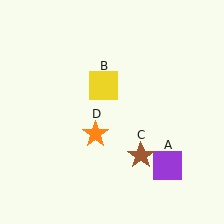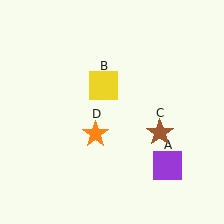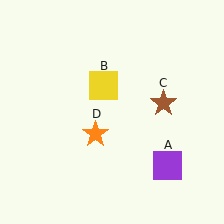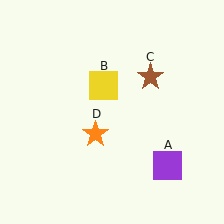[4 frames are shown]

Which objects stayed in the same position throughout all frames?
Purple square (object A) and yellow square (object B) and orange star (object D) remained stationary.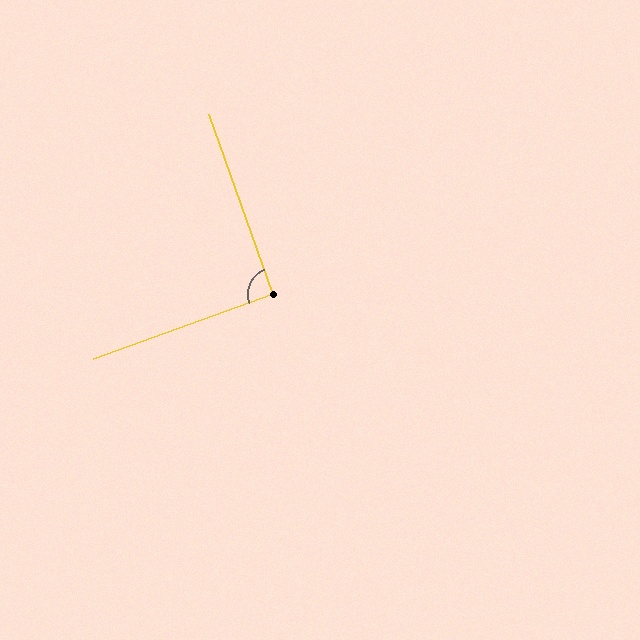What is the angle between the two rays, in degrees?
Approximately 90 degrees.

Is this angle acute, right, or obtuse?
It is approximately a right angle.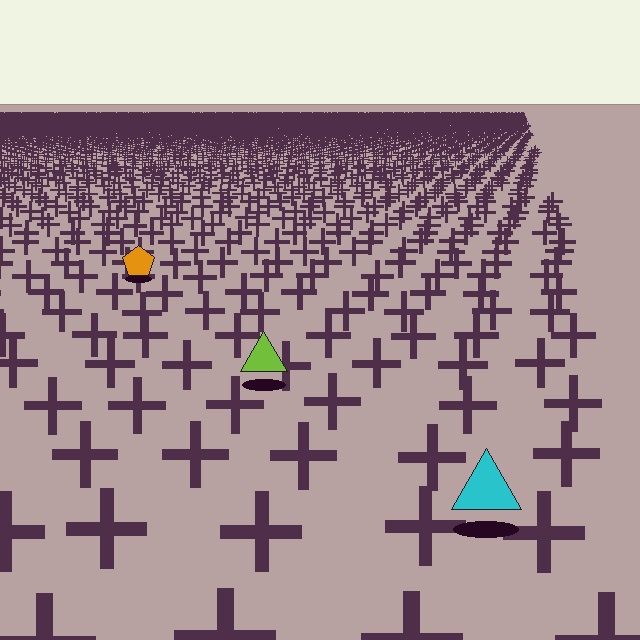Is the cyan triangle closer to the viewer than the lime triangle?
Yes. The cyan triangle is closer — you can tell from the texture gradient: the ground texture is coarser near it.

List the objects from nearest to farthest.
From nearest to farthest: the cyan triangle, the lime triangle, the orange pentagon.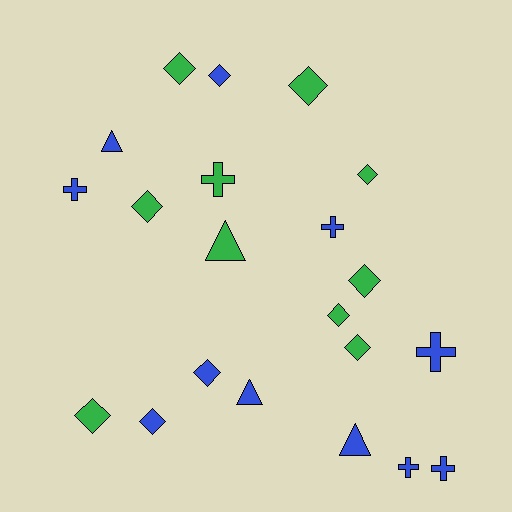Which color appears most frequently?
Blue, with 11 objects.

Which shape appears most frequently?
Diamond, with 11 objects.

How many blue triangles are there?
There are 3 blue triangles.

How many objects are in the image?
There are 21 objects.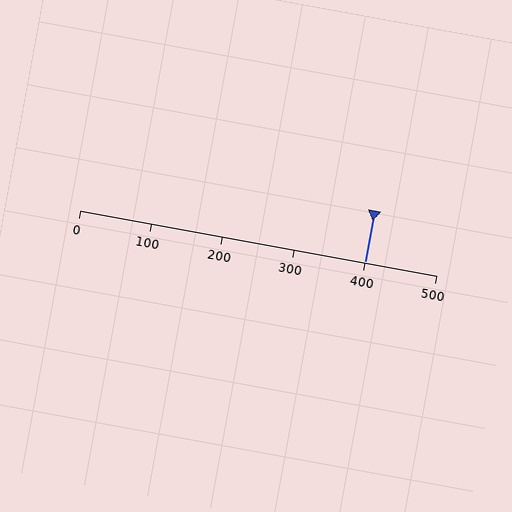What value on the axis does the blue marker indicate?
The marker indicates approximately 400.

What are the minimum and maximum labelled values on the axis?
The axis runs from 0 to 500.